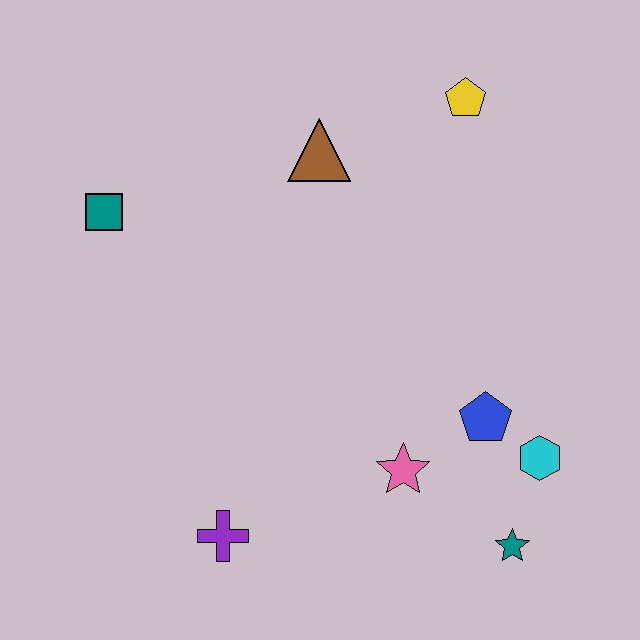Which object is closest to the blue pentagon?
The cyan hexagon is closest to the blue pentagon.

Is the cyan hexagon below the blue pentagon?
Yes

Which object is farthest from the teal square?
The teal star is farthest from the teal square.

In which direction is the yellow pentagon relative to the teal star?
The yellow pentagon is above the teal star.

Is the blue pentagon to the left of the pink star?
No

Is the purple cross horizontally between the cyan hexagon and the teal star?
No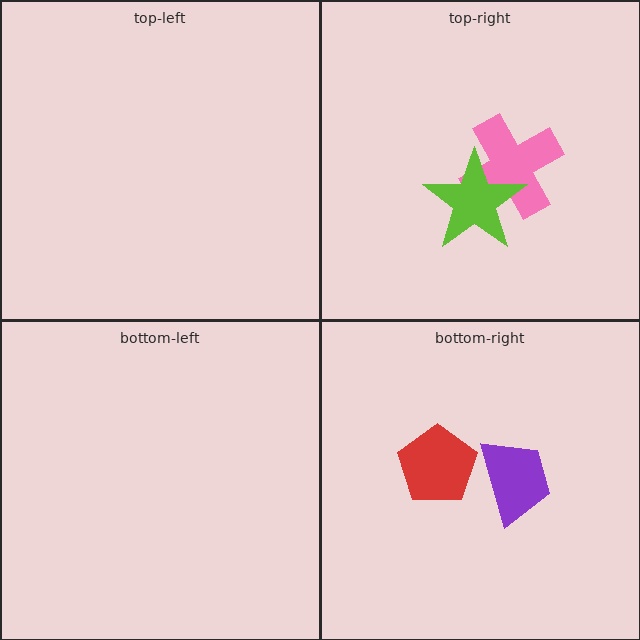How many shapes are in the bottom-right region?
2.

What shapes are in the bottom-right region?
The purple trapezoid, the red pentagon.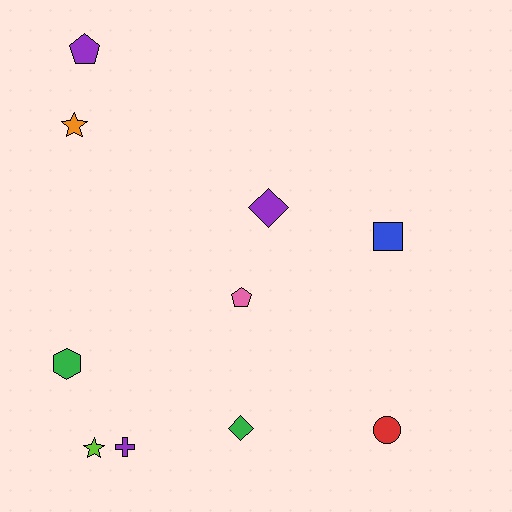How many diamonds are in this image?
There are 2 diamonds.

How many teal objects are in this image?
There are no teal objects.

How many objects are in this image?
There are 10 objects.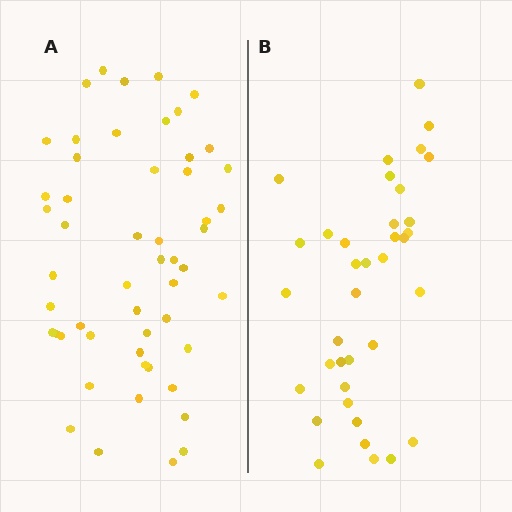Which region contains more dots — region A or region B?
Region A (the left region) has more dots.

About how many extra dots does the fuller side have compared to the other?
Region A has approximately 15 more dots than region B.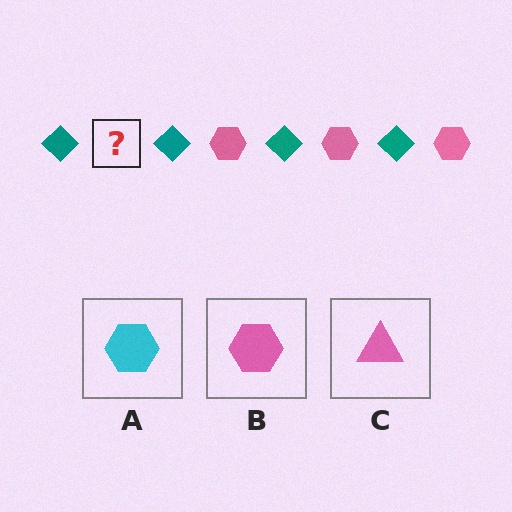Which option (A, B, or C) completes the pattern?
B.